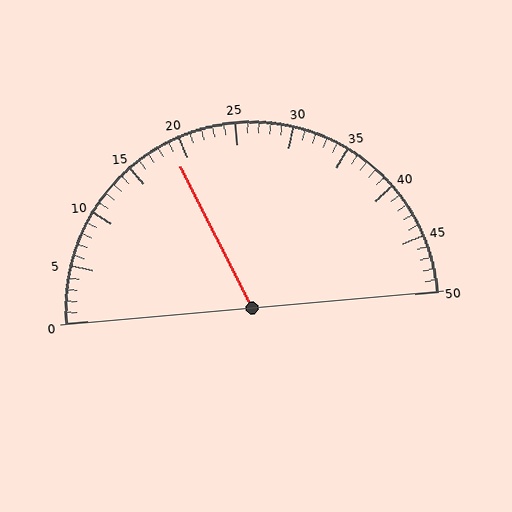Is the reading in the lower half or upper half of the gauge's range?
The reading is in the lower half of the range (0 to 50).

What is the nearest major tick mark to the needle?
The nearest major tick mark is 20.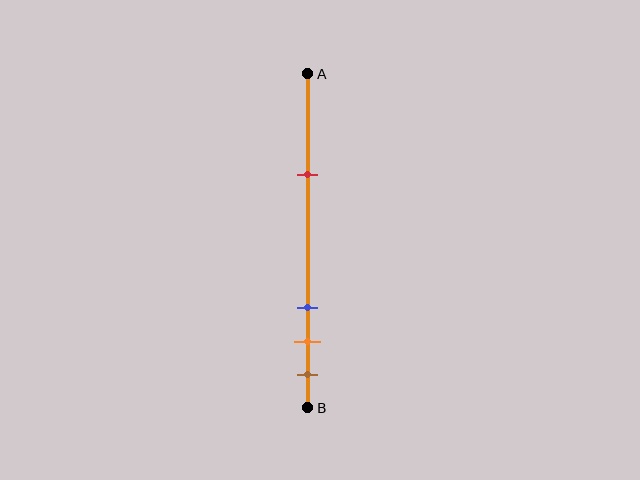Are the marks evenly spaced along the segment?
No, the marks are not evenly spaced.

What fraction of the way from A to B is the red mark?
The red mark is approximately 30% (0.3) of the way from A to B.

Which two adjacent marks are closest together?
The orange and brown marks are the closest adjacent pair.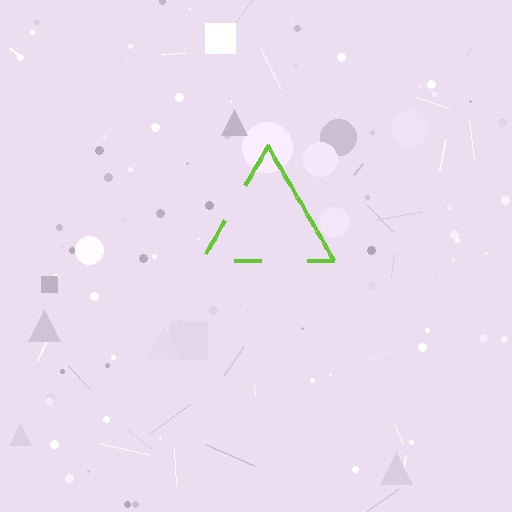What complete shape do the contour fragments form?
The contour fragments form a triangle.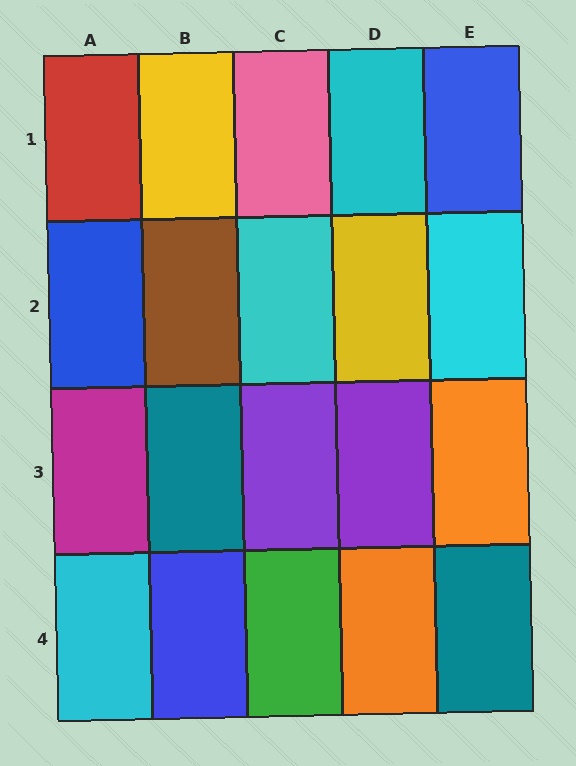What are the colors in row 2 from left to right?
Blue, brown, cyan, yellow, cyan.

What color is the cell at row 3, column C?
Purple.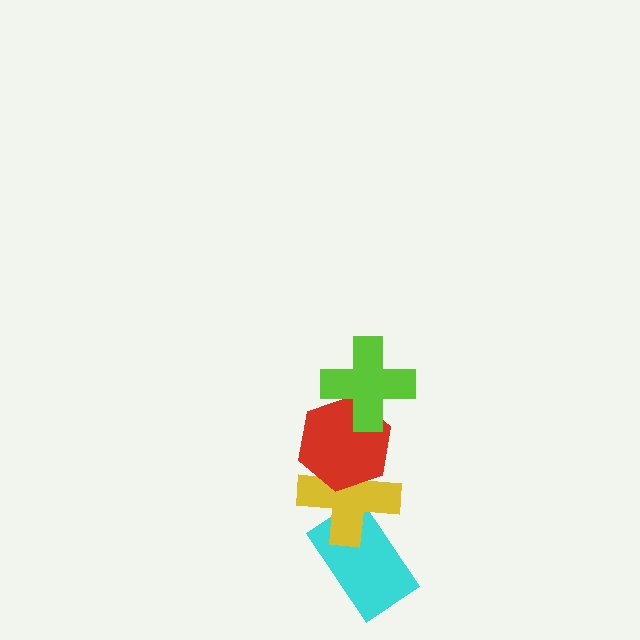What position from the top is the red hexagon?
The red hexagon is 2nd from the top.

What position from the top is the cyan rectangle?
The cyan rectangle is 4th from the top.